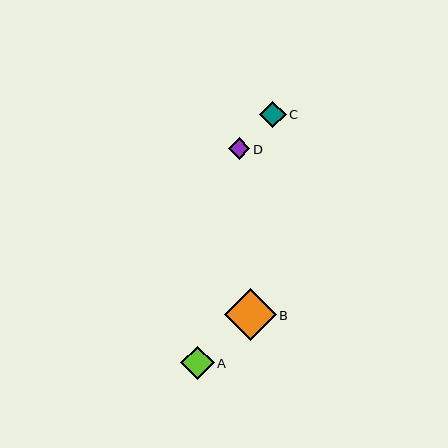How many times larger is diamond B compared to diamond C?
Diamond B is approximately 2.0 times the size of diamond C.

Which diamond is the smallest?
Diamond D is the smallest with a size of approximately 22 pixels.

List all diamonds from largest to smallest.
From largest to smallest: B, A, C, D.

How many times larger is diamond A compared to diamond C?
Diamond A is approximately 1.3 times the size of diamond C.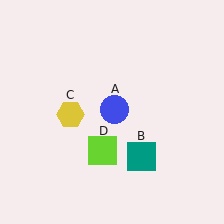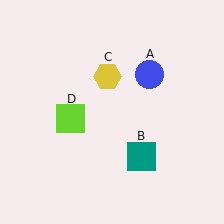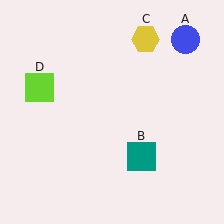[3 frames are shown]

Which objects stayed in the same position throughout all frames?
Teal square (object B) remained stationary.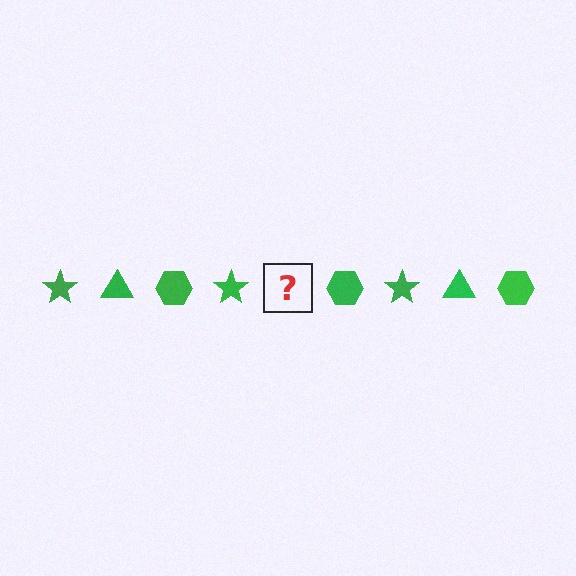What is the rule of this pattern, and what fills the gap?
The rule is that the pattern cycles through star, triangle, hexagon shapes in green. The gap should be filled with a green triangle.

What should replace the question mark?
The question mark should be replaced with a green triangle.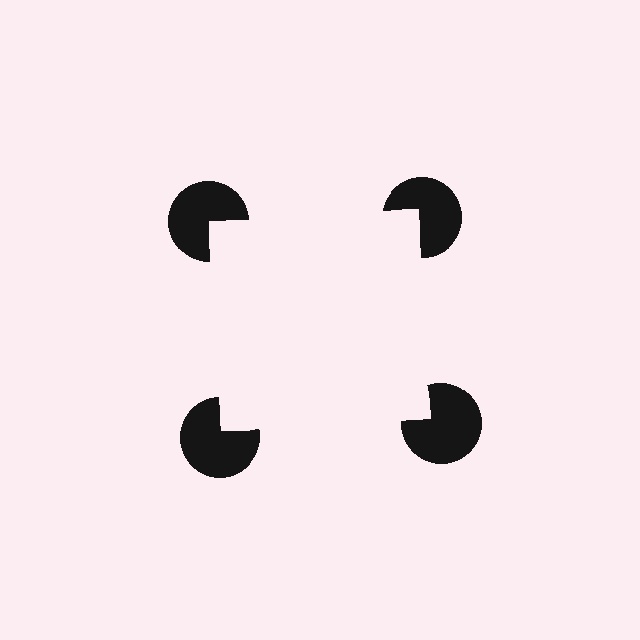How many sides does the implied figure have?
4 sides.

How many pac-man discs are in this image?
There are 4 — one at each vertex of the illusory square.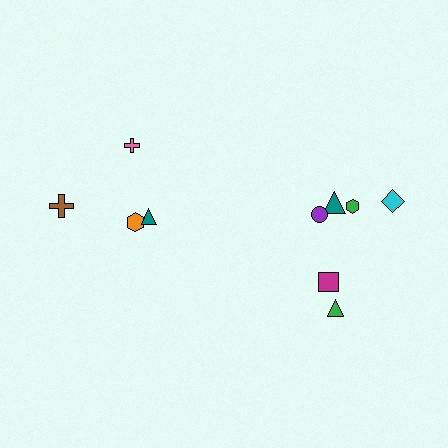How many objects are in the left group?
There are 4 objects.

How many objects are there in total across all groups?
There are 10 objects.